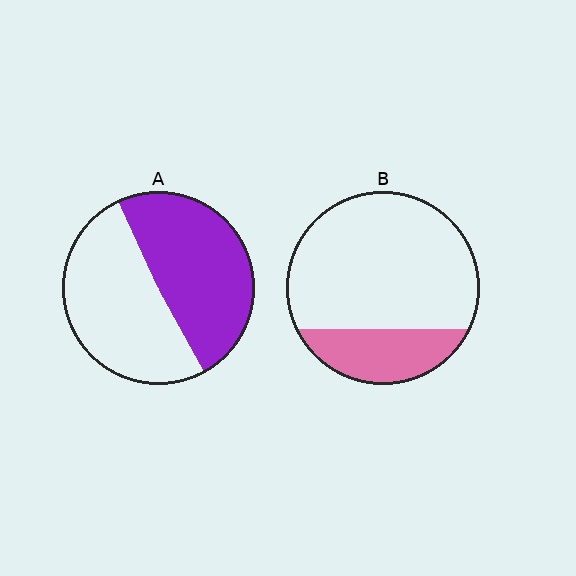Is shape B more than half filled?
No.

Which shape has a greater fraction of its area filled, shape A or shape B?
Shape A.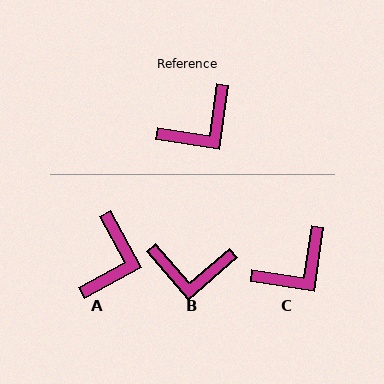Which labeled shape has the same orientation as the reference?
C.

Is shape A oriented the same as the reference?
No, it is off by about 37 degrees.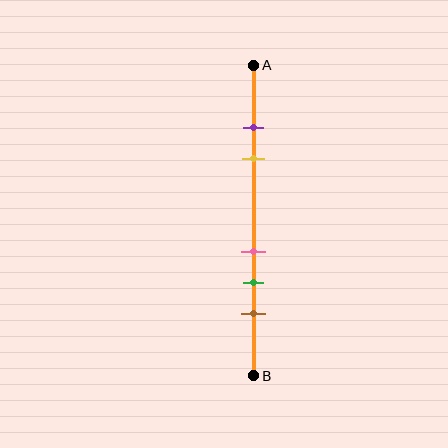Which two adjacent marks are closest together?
The purple and yellow marks are the closest adjacent pair.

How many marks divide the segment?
There are 5 marks dividing the segment.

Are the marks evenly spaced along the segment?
No, the marks are not evenly spaced.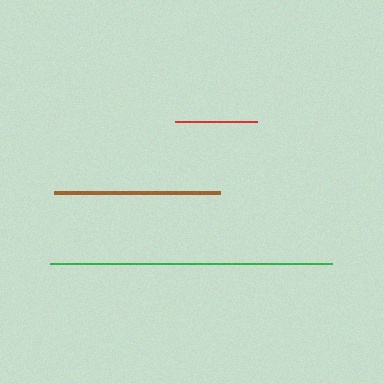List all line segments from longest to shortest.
From longest to shortest: green, brown, red.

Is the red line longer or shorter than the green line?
The green line is longer than the red line.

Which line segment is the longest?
The green line is the longest at approximately 282 pixels.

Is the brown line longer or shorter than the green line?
The green line is longer than the brown line.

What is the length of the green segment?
The green segment is approximately 282 pixels long.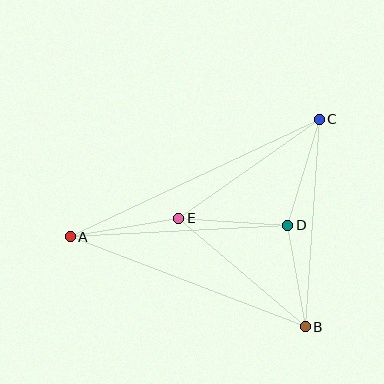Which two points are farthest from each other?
Points A and C are farthest from each other.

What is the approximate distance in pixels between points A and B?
The distance between A and B is approximately 252 pixels.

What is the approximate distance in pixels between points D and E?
The distance between D and E is approximately 109 pixels.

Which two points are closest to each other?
Points B and D are closest to each other.